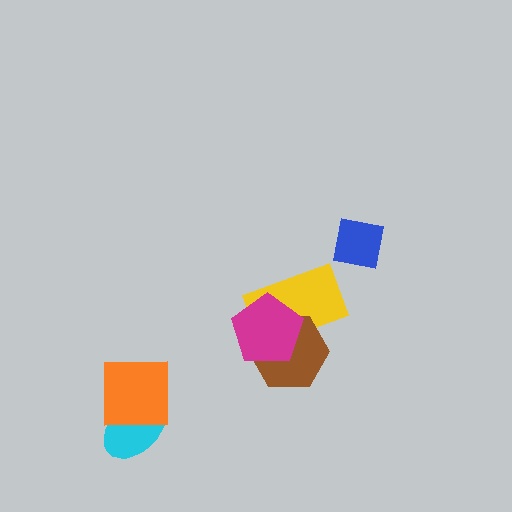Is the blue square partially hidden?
No, no other shape covers it.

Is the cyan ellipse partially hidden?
Yes, it is partially covered by another shape.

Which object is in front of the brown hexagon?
The magenta pentagon is in front of the brown hexagon.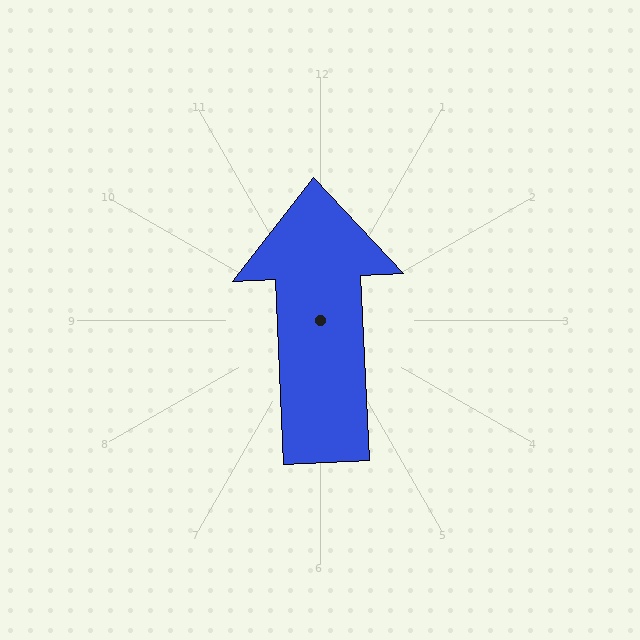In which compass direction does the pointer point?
North.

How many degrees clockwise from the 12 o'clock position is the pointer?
Approximately 357 degrees.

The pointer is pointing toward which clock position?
Roughly 12 o'clock.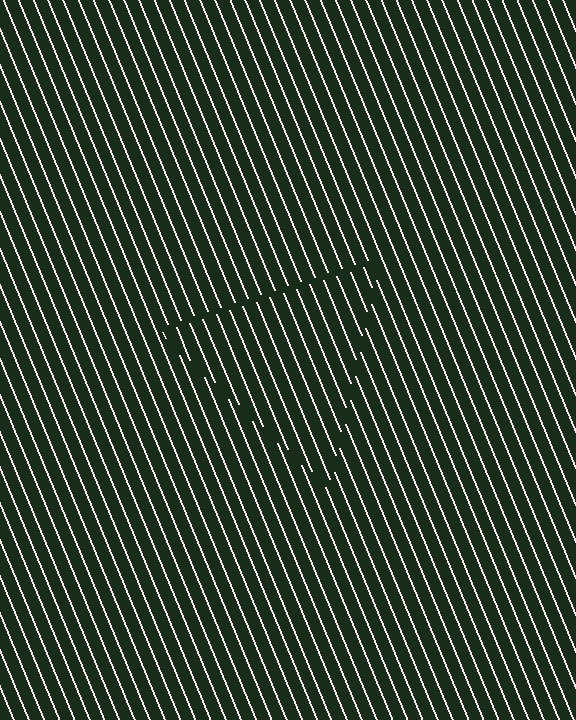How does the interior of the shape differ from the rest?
The interior of the shape contains the same grating, shifted by half a period — the contour is defined by the phase discontinuity where line-ends from the inner and outer gratings abut.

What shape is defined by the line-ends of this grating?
An illusory triangle. The interior of the shape contains the same grating, shifted by half a period — the contour is defined by the phase discontinuity where line-ends from the inner and outer gratings abut.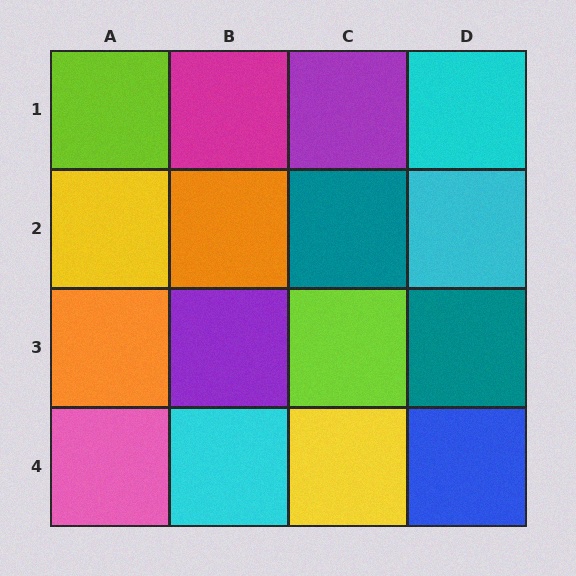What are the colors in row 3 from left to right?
Orange, purple, lime, teal.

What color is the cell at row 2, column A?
Yellow.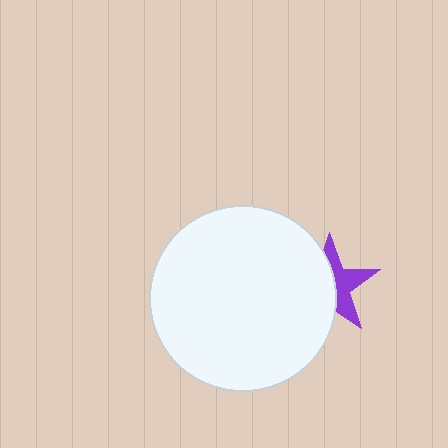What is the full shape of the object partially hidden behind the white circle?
The partially hidden object is a purple star.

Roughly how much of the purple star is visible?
About half of it is visible (roughly 45%).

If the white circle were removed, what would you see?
You would see the complete purple star.